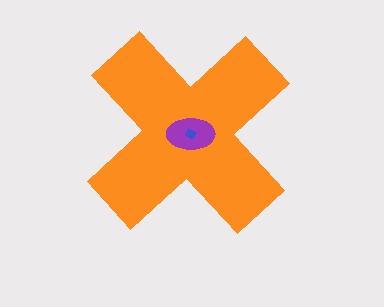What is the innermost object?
The blue diamond.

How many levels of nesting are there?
3.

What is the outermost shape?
The orange cross.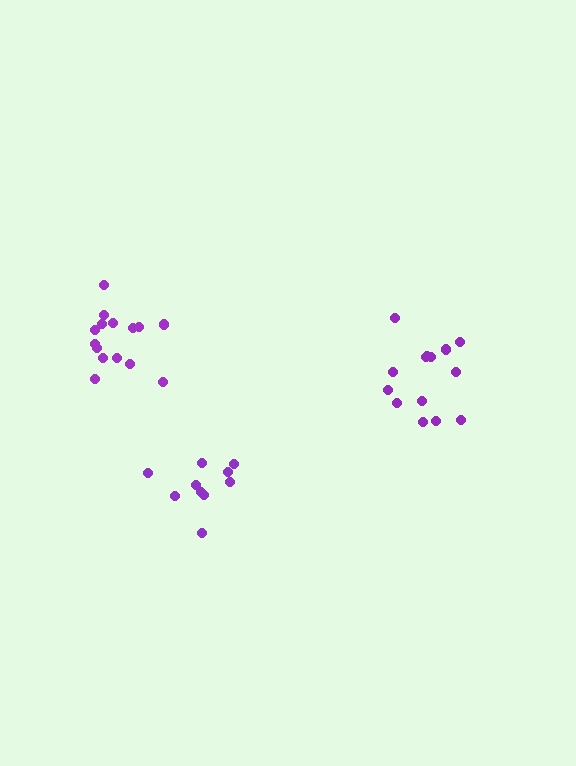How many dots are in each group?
Group 1: 14 dots, Group 2: 10 dots, Group 3: 15 dots (39 total).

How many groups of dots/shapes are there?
There are 3 groups.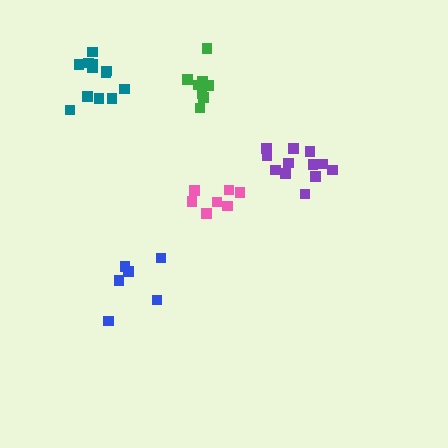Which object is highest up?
The green cluster is topmost.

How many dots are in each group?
Group 1: 7 dots, Group 2: 12 dots, Group 3: 6 dots, Group 4: 12 dots, Group 5: 9 dots (46 total).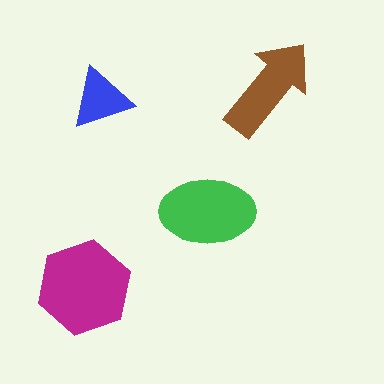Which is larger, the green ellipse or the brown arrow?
The green ellipse.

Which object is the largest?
The magenta hexagon.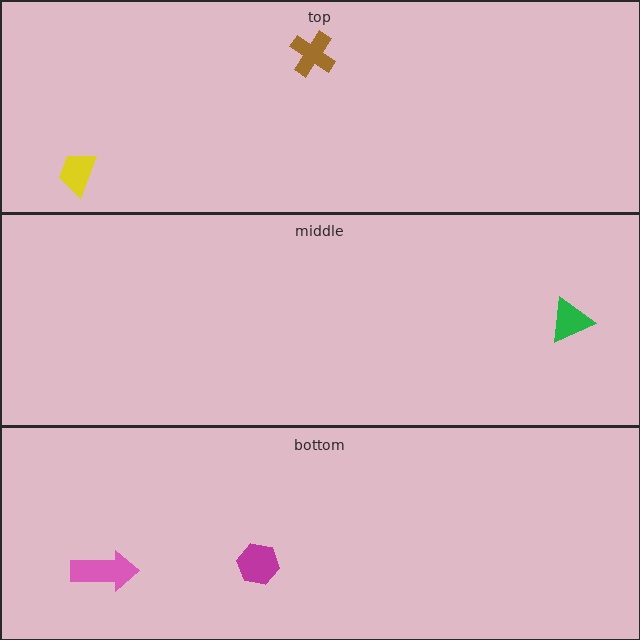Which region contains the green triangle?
The middle region.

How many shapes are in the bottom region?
2.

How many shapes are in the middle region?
1.